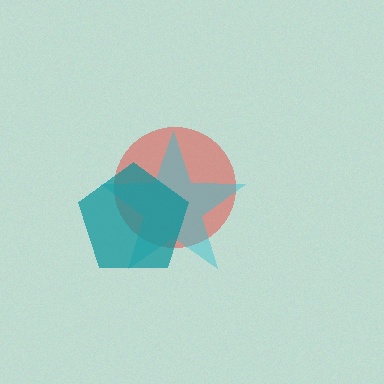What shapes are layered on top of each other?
The layered shapes are: a red circle, a cyan star, a teal pentagon.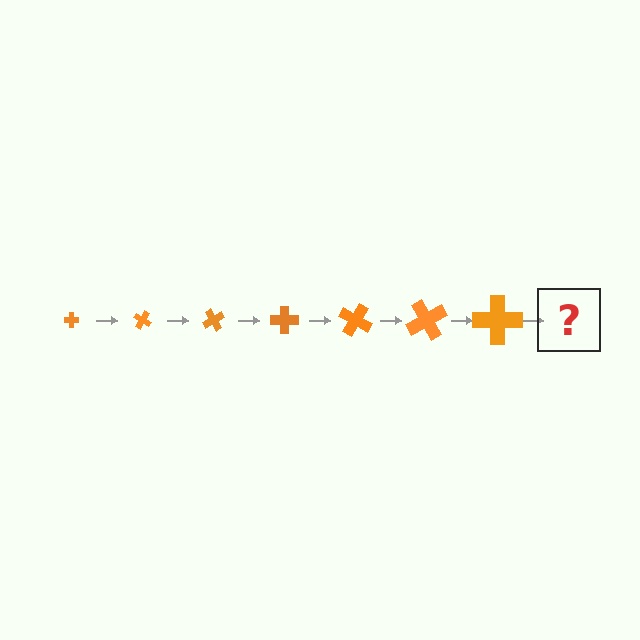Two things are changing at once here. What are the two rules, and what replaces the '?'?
The two rules are that the cross grows larger each step and it rotates 30 degrees each step. The '?' should be a cross, larger than the previous one and rotated 210 degrees from the start.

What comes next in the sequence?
The next element should be a cross, larger than the previous one and rotated 210 degrees from the start.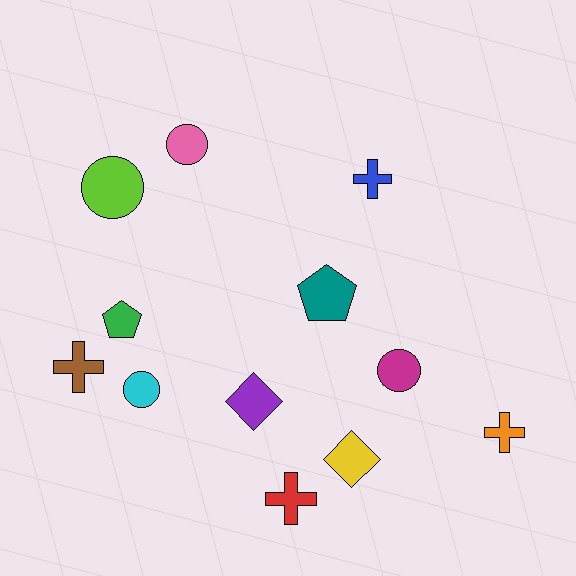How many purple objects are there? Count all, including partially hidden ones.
There is 1 purple object.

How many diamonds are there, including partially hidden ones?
There are 2 diamonds.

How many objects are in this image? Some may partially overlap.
There are 12 objects.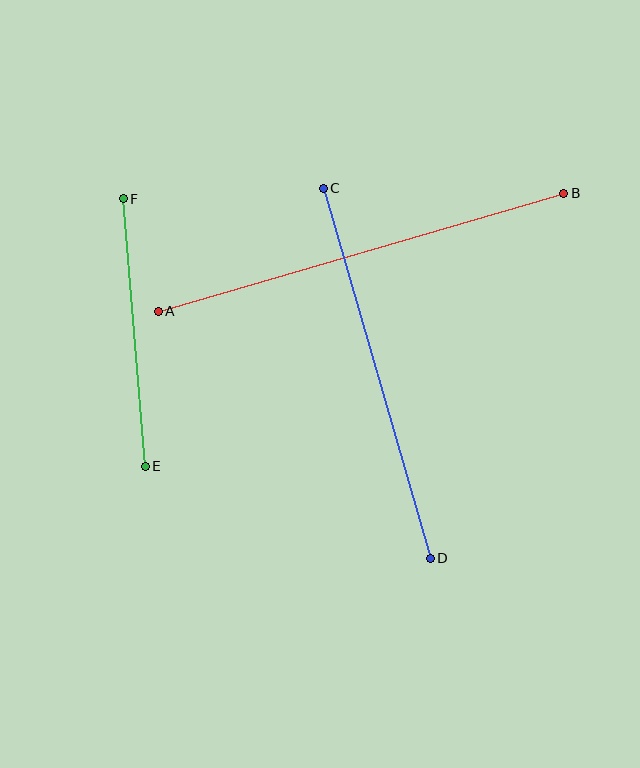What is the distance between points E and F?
The distance is approximately 268 pixels.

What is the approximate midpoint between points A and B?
The midpoint is at approximately (361, 252) pixels.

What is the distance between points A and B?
The distance is approximately 422 pixels.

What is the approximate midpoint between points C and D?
The midpoint is at approximately (377, 373) pixels.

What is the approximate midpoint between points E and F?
The midpoint is at approximately (134, 333) pixels.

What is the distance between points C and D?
The distance is approximately 385 pixels.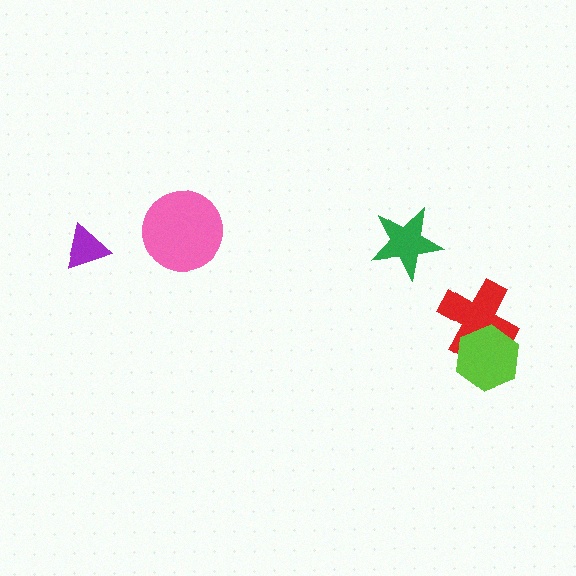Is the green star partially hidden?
No, no other shape covers it.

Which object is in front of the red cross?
The lime hexagon is in front of the red cross.